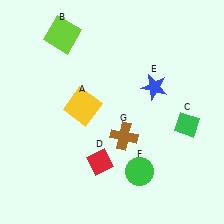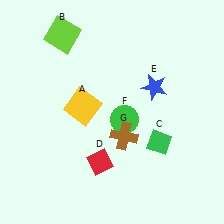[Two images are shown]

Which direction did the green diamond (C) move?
The green diamond (C) moved left.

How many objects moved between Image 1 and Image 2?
2 objects moved between the two images.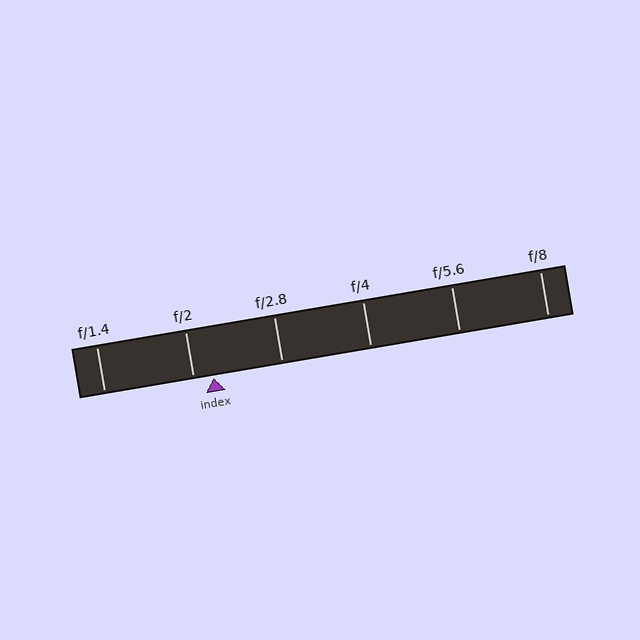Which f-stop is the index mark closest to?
The index mark is closest to f/2.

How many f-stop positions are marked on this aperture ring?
There are 6 f-stop positions marked.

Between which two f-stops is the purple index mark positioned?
The index mark is between f/2 and f/2.8.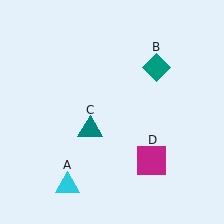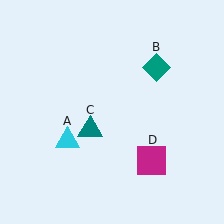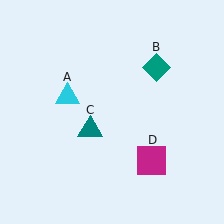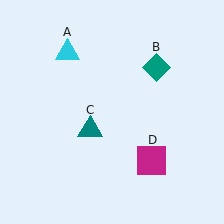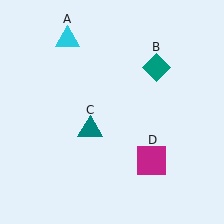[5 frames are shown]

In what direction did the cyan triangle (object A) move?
The cyan triangle (object A) moved up.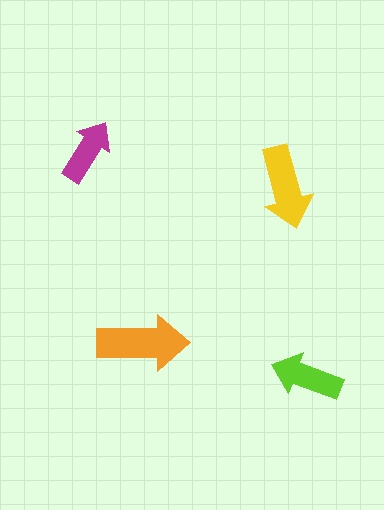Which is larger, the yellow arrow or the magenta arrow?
The yellow one.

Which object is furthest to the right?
The lime arrow is rightmost.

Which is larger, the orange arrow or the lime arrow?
The orange one.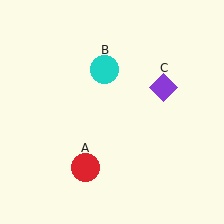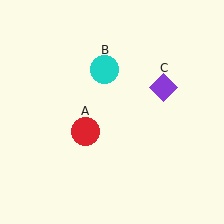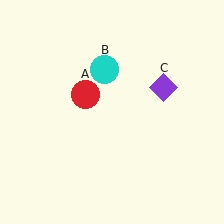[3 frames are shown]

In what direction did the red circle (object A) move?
The red circle (object A) moved up.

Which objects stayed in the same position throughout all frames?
Cyan circle (object B) and purple diamond (object C) remained stationary.